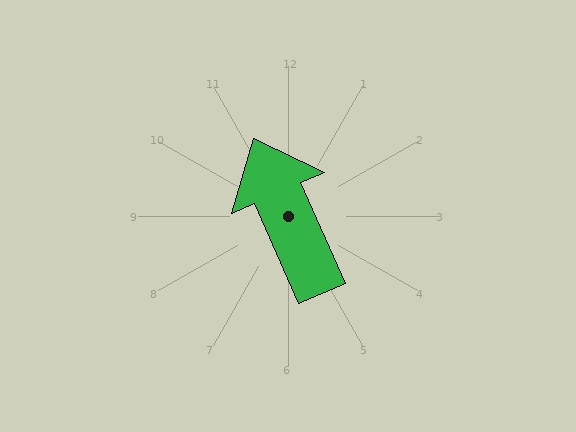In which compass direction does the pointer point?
Northwest.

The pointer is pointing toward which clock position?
Roughly 11 o'clock.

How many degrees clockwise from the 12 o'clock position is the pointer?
Approximately 336 degrees.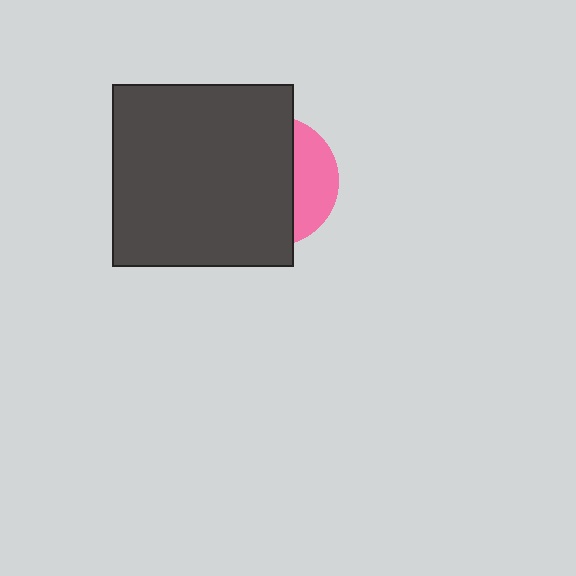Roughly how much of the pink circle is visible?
A small part of it is visible (roughly 31%).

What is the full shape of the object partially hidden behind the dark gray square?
The partially hidden object is a pink circle.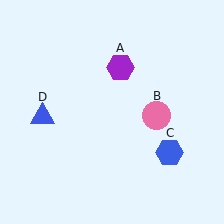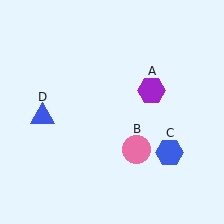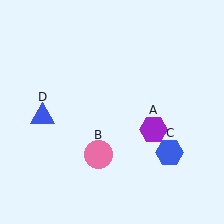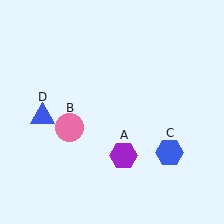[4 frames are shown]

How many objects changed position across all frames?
2 objects changed position: purple hexagon (object A), pink circle (object B).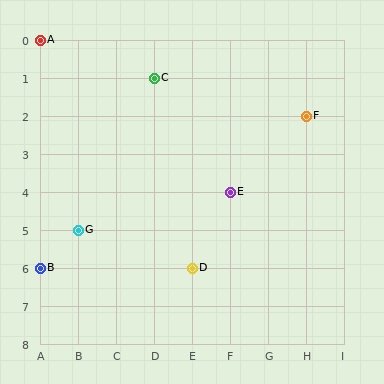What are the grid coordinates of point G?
Point G is at grid coordinates (B, 5).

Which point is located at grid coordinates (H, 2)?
Point F is at (H, 2).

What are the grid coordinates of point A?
Point A is at grid coordinates (A, 0).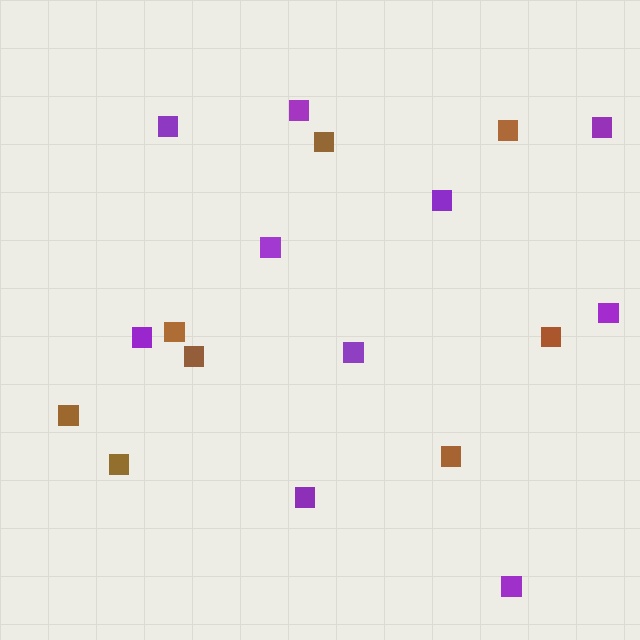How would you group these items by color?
There are 2 groups: one group of brown squares (8) and one group of purple squares (10).